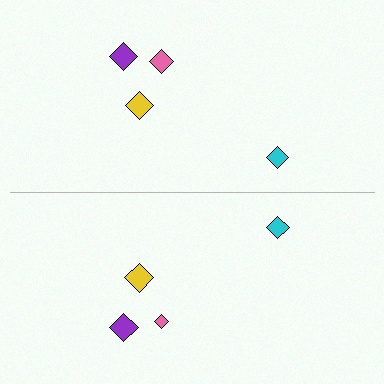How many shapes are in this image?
There are 8 shapes in this image.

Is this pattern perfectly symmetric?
No, the pattern is not perfectly symmetric. The pink diamond on the bottom side has a different size than its mirror counterpart.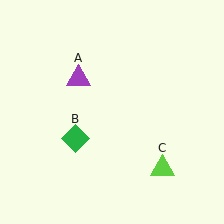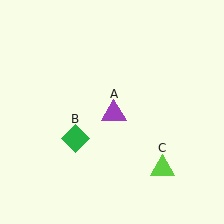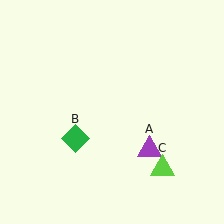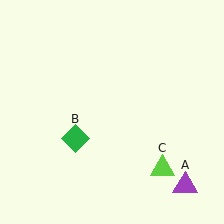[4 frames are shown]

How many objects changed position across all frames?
1 object changed position: purple triangle (object A).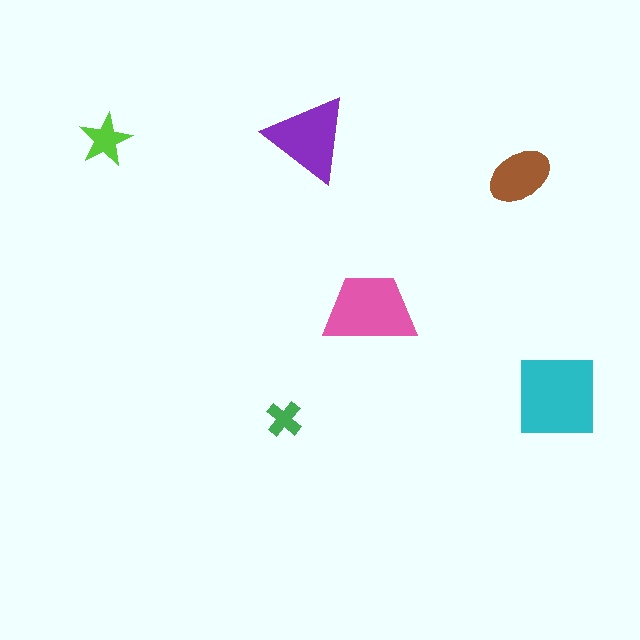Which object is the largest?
The cyan square.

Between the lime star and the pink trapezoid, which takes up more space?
The pink trapezoid.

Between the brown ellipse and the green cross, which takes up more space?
The brown ellipse.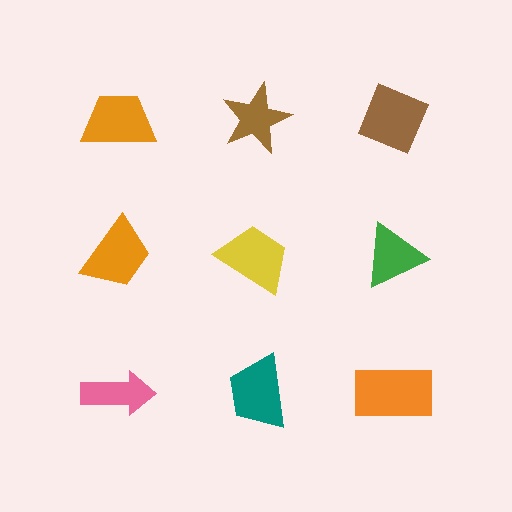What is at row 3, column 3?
An orange rectangle.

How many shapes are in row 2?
3 shapes.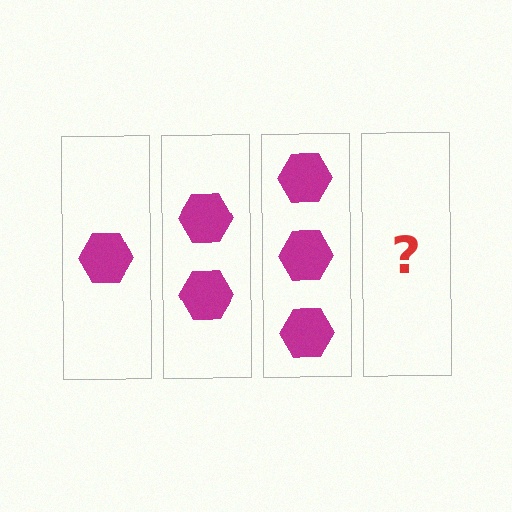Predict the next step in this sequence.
The next step is 4 hexagons.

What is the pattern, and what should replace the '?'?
The pattern is that each step adds one more hexagon. The '?' should be 4 hexagons.